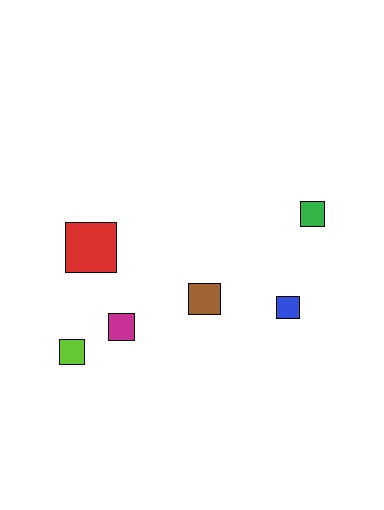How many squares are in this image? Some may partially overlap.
There are 6 squares.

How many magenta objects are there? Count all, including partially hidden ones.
There is 1 magenta object.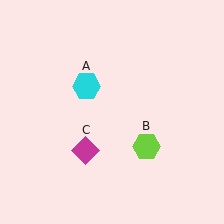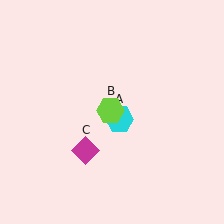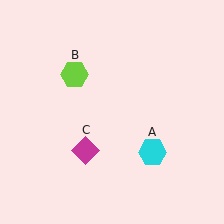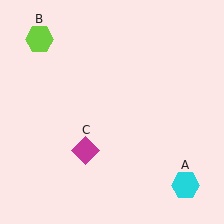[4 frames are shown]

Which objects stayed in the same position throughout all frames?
Magenta diamond (object C) remained stationary.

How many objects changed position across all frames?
2 objects changed position: cyan hexagon (object A), lime hexagon (object B).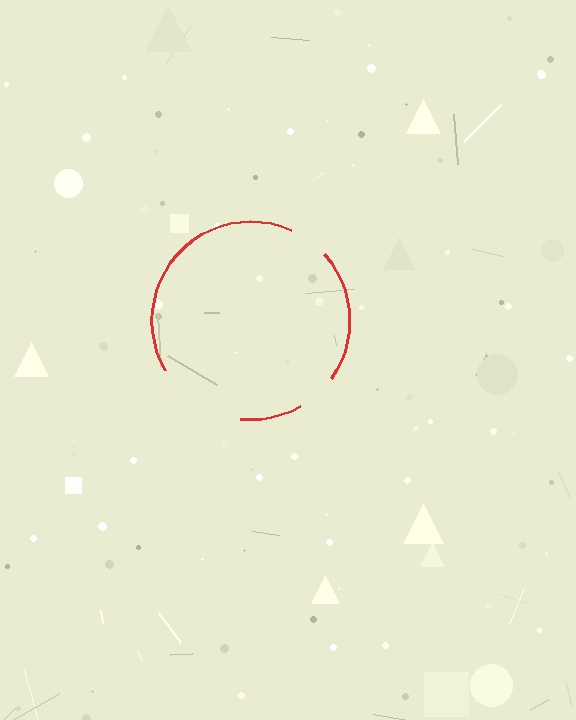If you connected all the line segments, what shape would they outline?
They would outline a circle.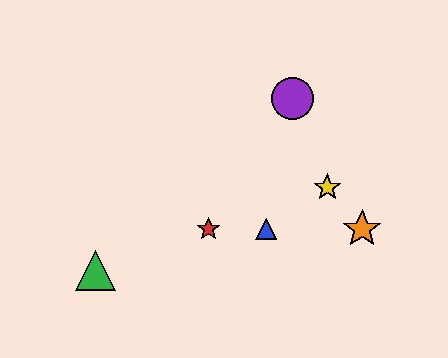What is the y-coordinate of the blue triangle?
The blue triangle is at y≈229.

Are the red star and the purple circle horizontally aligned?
No, the red star is at y≈229 and the purple circle is at y≈99.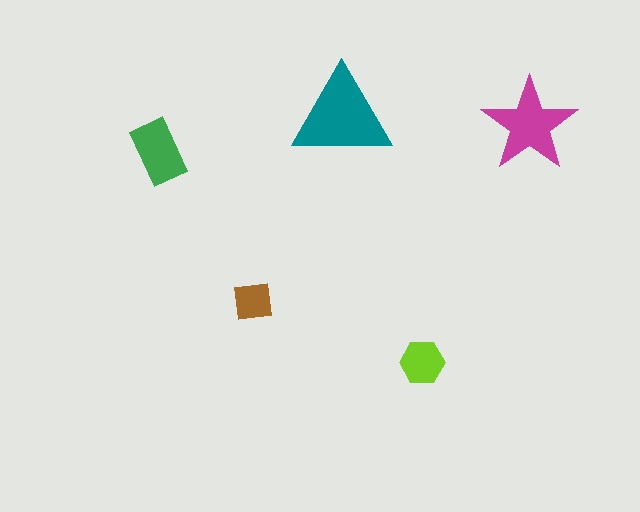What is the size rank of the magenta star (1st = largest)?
2nd.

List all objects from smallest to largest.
The brown square, the lime hexagon, the green rectangle, the magenta star, the teal triangle.